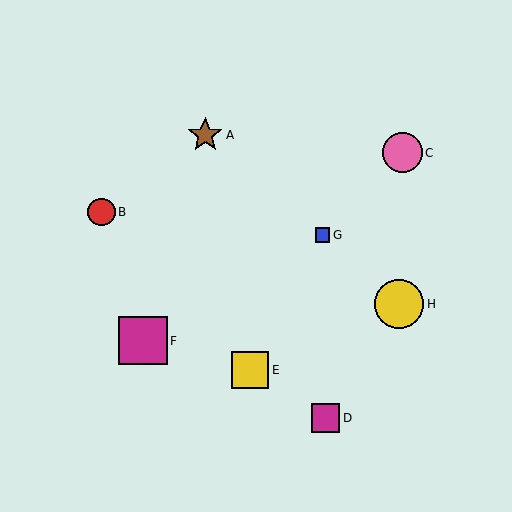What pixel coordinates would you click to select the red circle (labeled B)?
Click at (102, 212) to select the red circle B.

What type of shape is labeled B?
Shape B is a red circle.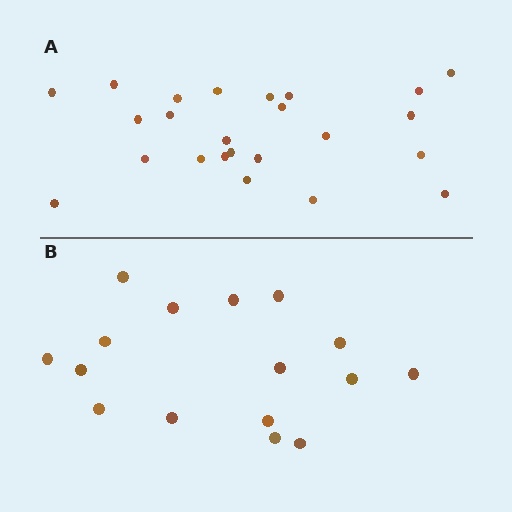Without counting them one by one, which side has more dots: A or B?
Region A (the top region) has more dots.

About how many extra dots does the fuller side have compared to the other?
Region A has roughly 8 or so more dots than region B.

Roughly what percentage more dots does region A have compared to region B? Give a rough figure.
About 50% more.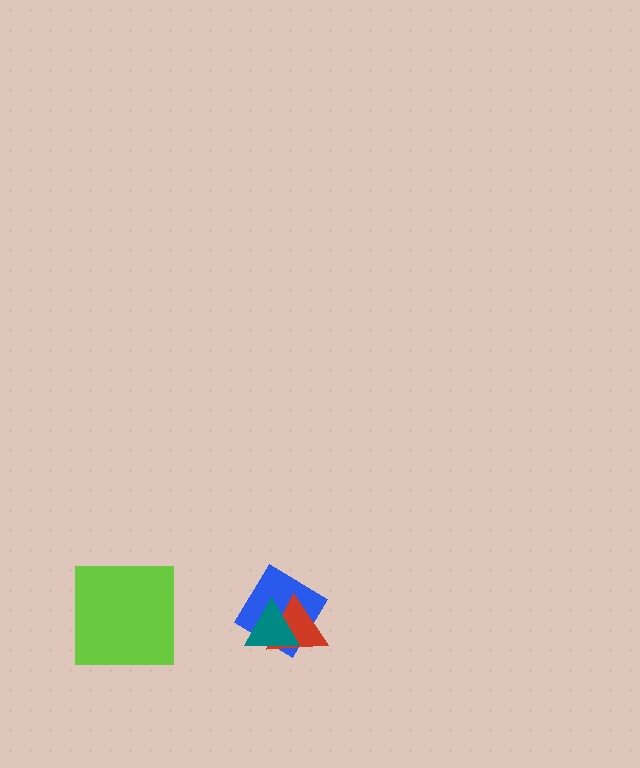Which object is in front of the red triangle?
The teal triangle is in front of the red triangle.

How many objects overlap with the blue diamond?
2 objects overlap with the blue diamond.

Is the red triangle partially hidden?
Yes, it is partially covered by another shape.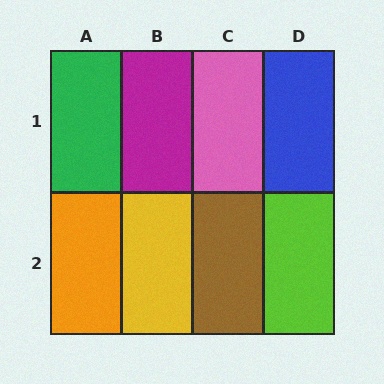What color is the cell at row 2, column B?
Yellow.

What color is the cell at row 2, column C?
Brown.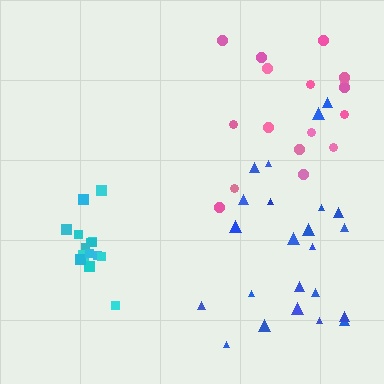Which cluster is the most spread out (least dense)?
Pink.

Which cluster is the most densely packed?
Cyan.